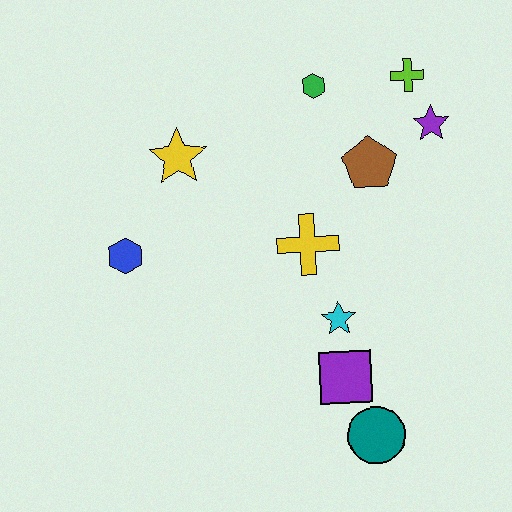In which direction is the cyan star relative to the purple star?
The cyan star is below the purple star.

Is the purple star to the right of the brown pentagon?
Yes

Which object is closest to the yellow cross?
The cyan star is closest to the yellow cross.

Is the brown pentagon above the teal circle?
Yes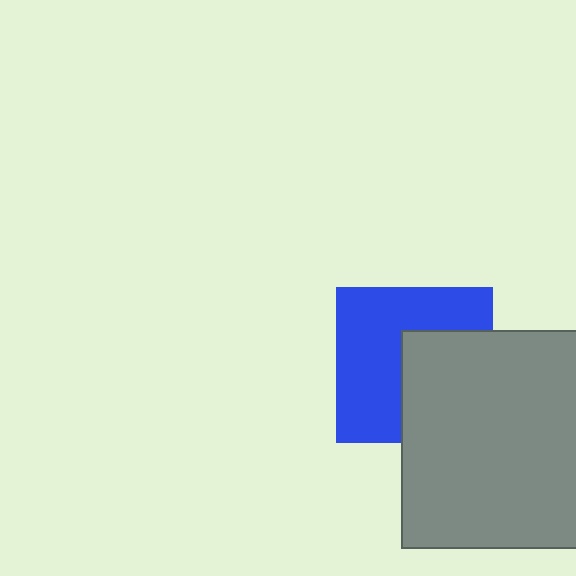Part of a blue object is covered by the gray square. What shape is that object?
It is a square.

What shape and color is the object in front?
The object in front is a gray square.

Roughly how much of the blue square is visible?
About half of it is visible (roughly 57%).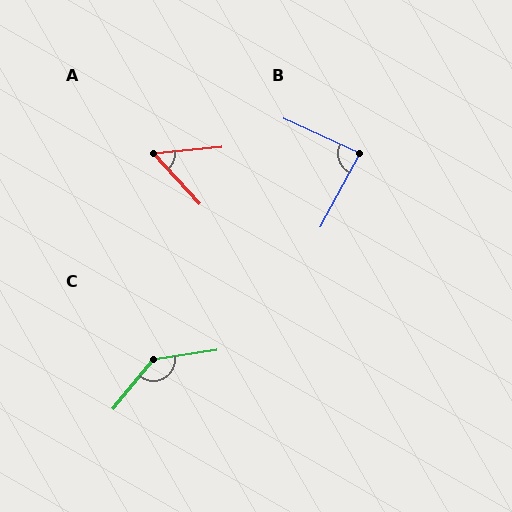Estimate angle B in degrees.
Approximately 87 degrees.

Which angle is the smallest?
A, at approximately 53 degrees.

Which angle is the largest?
C, at approximately 138 degrees.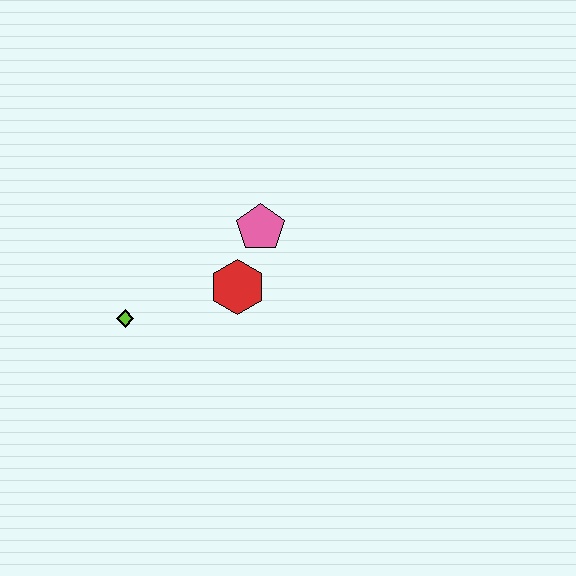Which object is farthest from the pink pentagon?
The lime diamond is farthest from the pink pentagon.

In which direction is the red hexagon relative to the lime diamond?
The red hexagon is to the right of the lime diamond.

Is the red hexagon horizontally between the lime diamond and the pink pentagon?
Yes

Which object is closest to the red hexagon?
The pink pentagon is closest to the red hexagon.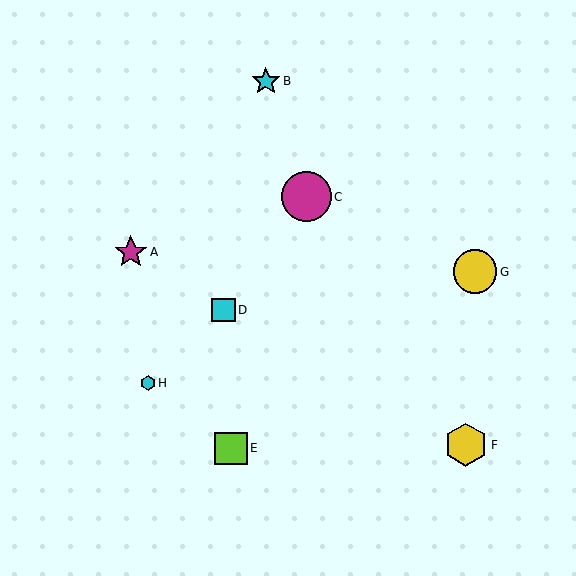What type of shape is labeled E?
Shape E is a lime square.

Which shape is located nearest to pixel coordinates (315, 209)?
The magenta circle (labeled C) at (306, 197) is nearest to that location.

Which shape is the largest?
The magenta circle (labeled C) is the largest.